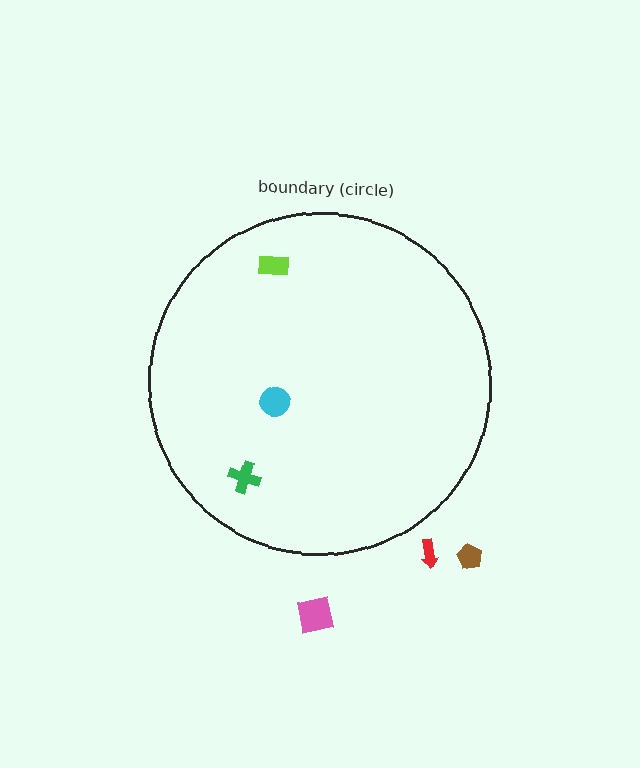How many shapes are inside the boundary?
3 inside, 3 outside.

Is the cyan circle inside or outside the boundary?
Inside.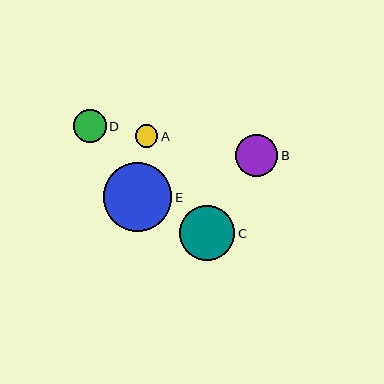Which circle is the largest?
Circle E is the largest with a size of approximately 68 pixels.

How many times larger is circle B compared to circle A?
Circle B is approximately 1.9 times the size of circle A.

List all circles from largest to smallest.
From largest to smallest: E, C, B, D, A.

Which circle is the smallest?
Circle A is the smallest with a size of approximately 22 pixels.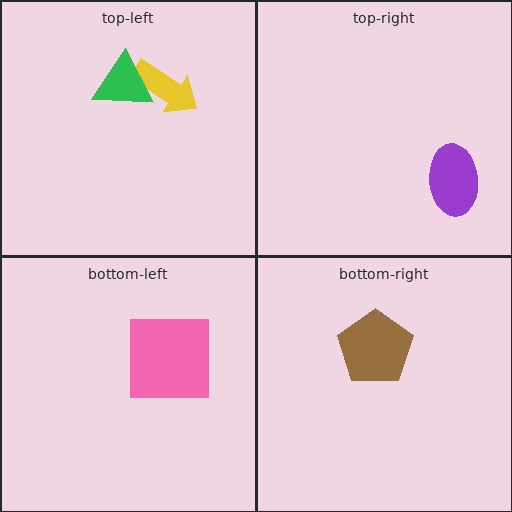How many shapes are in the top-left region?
2.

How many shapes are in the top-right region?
1.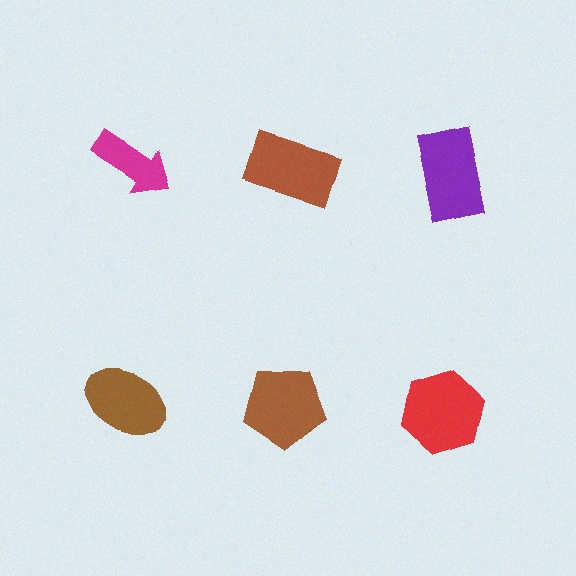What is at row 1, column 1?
A magenta arrow.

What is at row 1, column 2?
A brown rectangle.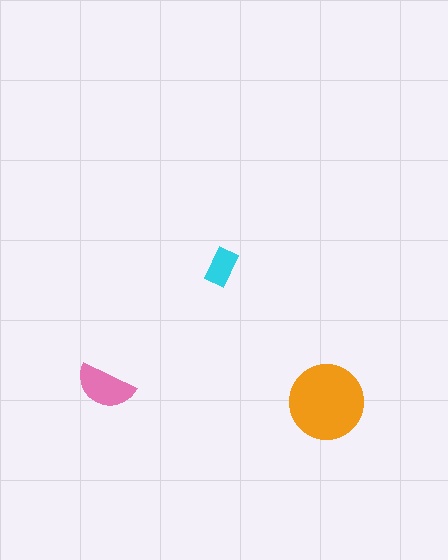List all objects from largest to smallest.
The orange circle, the pink semicircle, the cyan rectangle.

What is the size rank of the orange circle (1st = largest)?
1st.